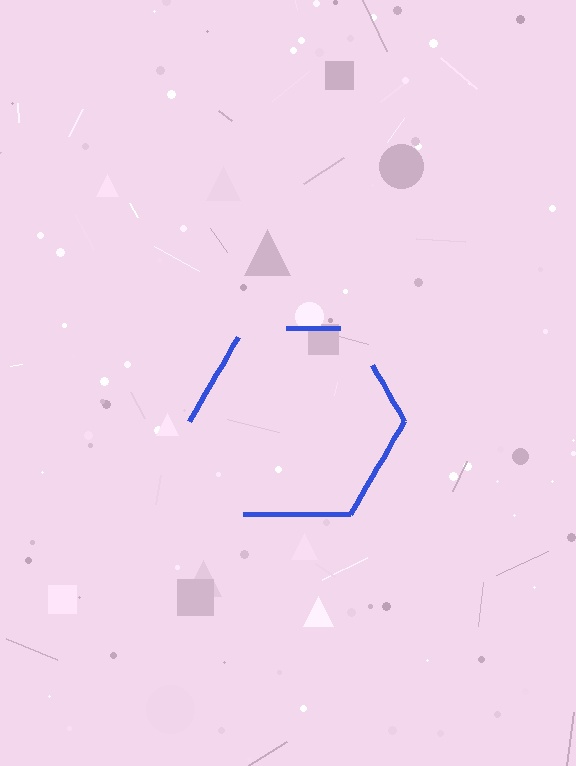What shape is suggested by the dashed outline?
The dashed outline suggests a hexagon.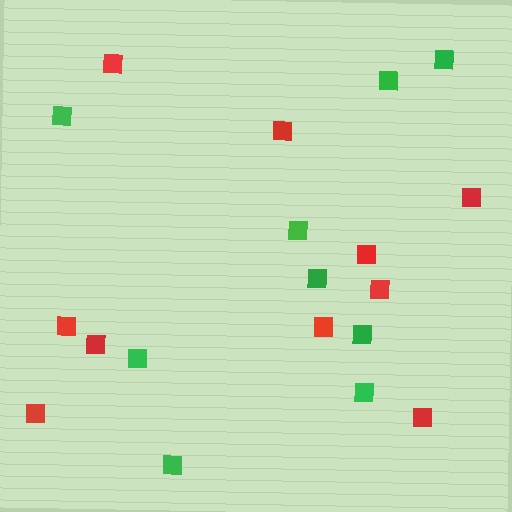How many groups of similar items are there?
There are 2 groups: one group of red squares (10) and one group of green squares (9).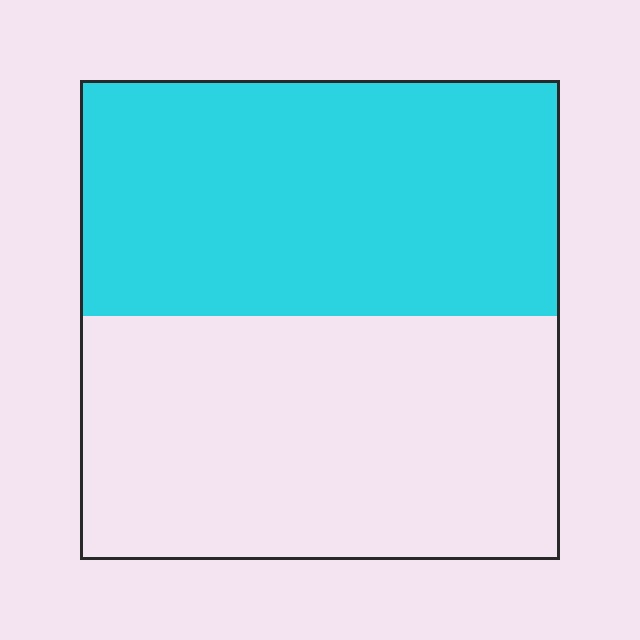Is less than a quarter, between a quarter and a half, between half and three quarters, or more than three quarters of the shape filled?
Between a quarter and a half.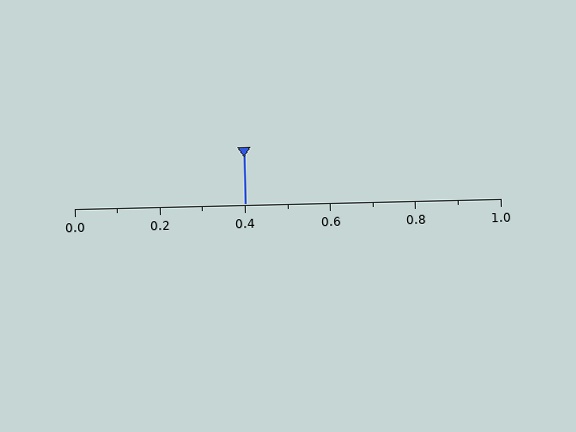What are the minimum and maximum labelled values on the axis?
The axis runs from 0.0 to 1.0.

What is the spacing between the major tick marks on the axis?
The major ticks are spaced 0.2 apart.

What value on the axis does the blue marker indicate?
The marker indicates approximately 0.4.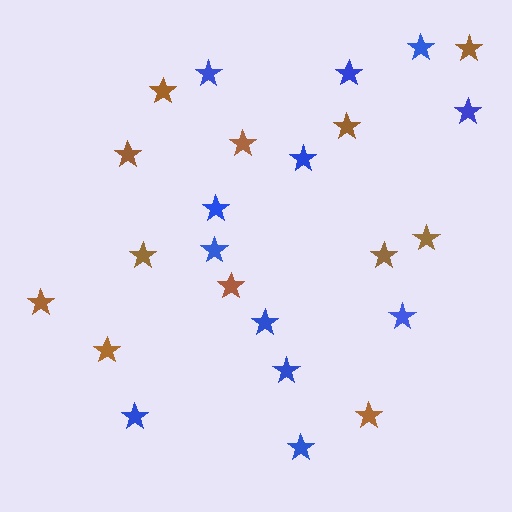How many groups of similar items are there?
There are 2 groups: one group of blue stars (12) and one group of brown stars (12).